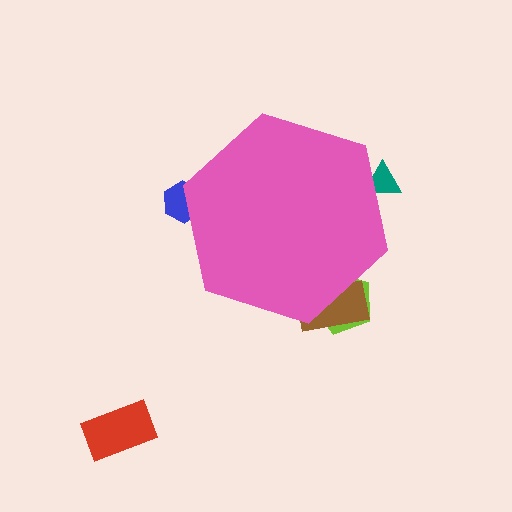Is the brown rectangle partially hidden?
Yes, the brown rectangle is partially hidden behind the pink hexagon.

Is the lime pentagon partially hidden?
Yes, the lime pentagon is partially hidden behind the pink hexagon.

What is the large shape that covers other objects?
A pink hexagon.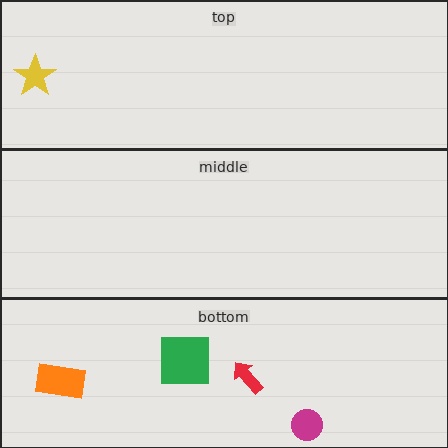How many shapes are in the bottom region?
4.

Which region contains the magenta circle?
The bottom region.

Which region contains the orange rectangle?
The bottom region.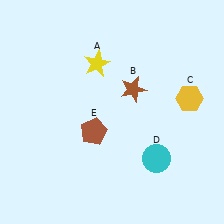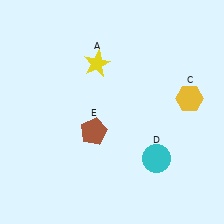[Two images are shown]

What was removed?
The brown star (B) was removed in Image 2.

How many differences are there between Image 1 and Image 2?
There is 1 difference between the two images.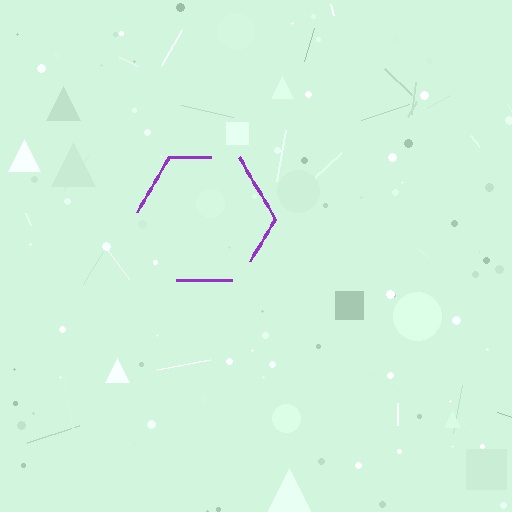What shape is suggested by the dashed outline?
The dashed outline suggests a hexagon.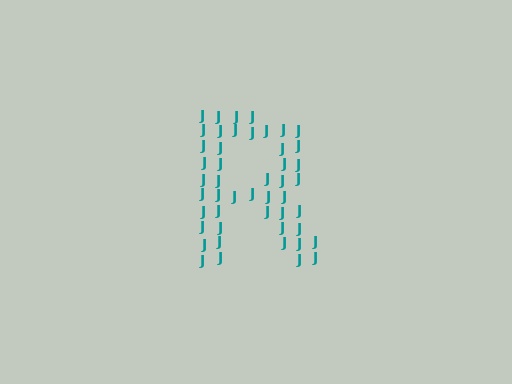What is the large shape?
The large shape is the letter R.